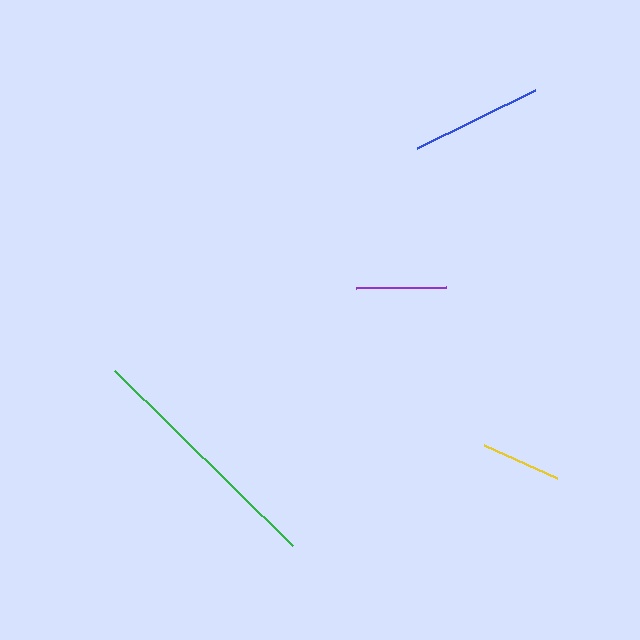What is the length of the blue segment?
The blue segment is approximately 131 pixels long.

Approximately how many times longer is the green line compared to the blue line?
The green line is approximately 1.9 times the length of the blue line.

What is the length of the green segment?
The green segment is approximately 250 pixels long.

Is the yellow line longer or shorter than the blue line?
The blue line is longer than the yellow line.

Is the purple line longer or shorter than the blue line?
The blue line is longer than the purple line.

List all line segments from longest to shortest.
From longest to shortest: green, blue, purple, yellow.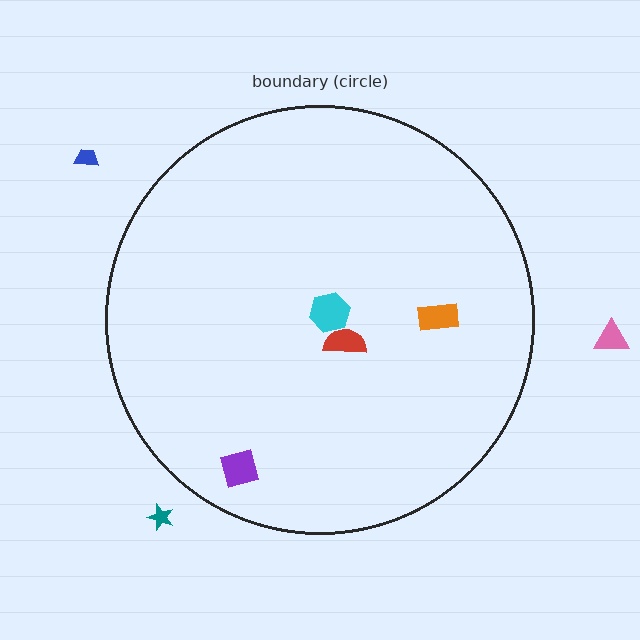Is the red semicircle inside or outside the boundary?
Inside.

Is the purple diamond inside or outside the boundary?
Inside.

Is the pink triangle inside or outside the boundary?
Outside.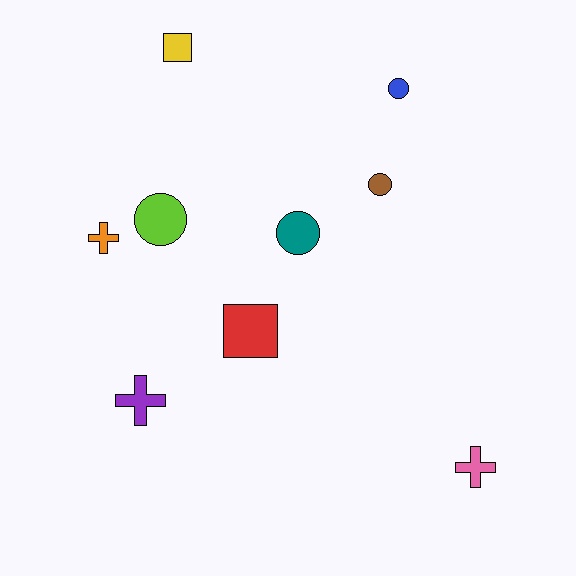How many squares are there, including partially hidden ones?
There are 2 squares.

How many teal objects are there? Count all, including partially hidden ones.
There is 1 teal object.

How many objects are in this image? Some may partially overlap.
There are 9 objects.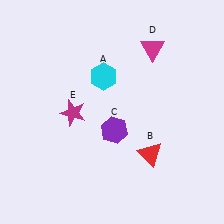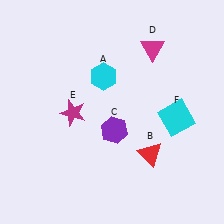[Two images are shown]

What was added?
A cyan square (F) was added in Image 2.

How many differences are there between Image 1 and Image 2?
There is 1 difference between the two images.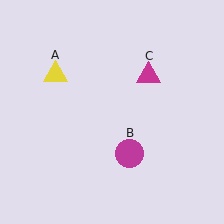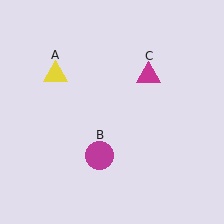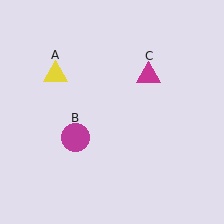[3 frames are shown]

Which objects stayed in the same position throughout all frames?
Yellow triangle (object A) and magenta triangle (object C) remained stationary.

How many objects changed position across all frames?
1 object changed position: magenta circle (object B).